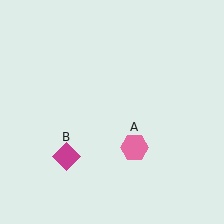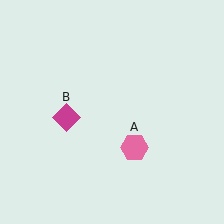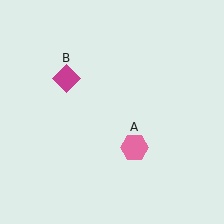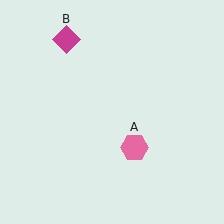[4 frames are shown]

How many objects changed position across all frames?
1 object changed position: magenta diamond (object B).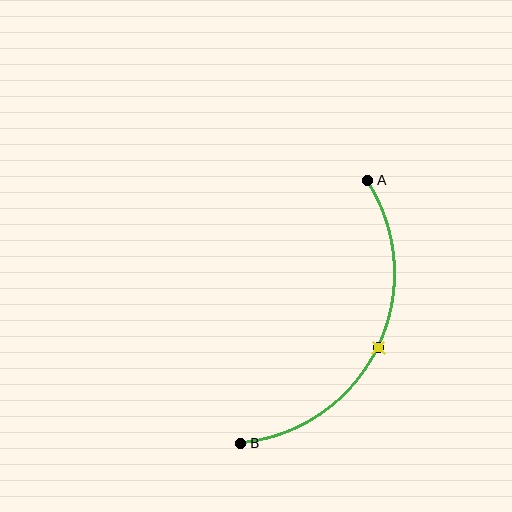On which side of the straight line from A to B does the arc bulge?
The arc bulges to the right of the straight line connecting A and B.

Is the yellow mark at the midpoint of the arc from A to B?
Yes. The yellow mark lies on the arc at equal arc-length from both A and B — it is the arc midpoint.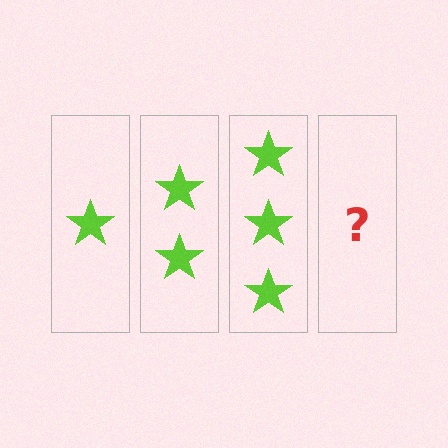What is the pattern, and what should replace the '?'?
The pattern is that each step adds one more star. The '?' should be 4 stars.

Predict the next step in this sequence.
The next step is 4 stars.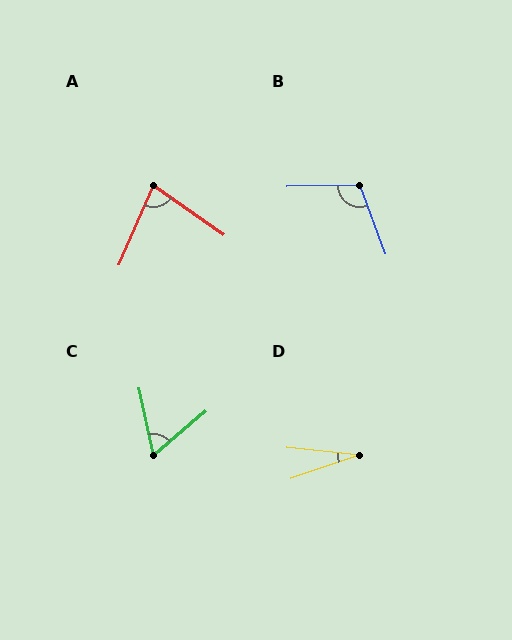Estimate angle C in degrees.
Approximately 62 degrees.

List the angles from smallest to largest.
D (25°), C (62°), A (78°), B (110°).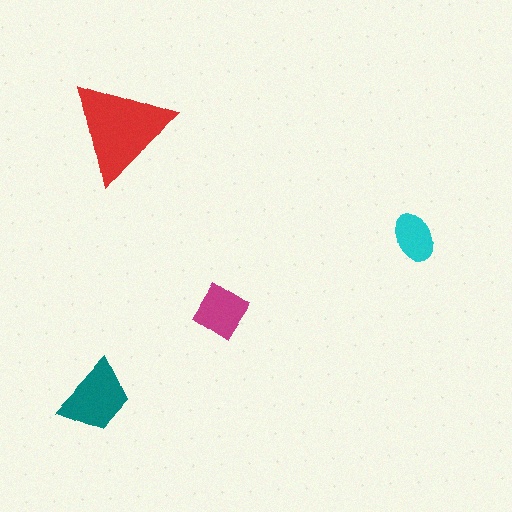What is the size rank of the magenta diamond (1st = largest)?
3rd.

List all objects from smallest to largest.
The cyan ellipse, the magenta diamond, the teal trapezoid, the red triangle.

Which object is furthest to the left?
The teal trapezoid is leftmost.